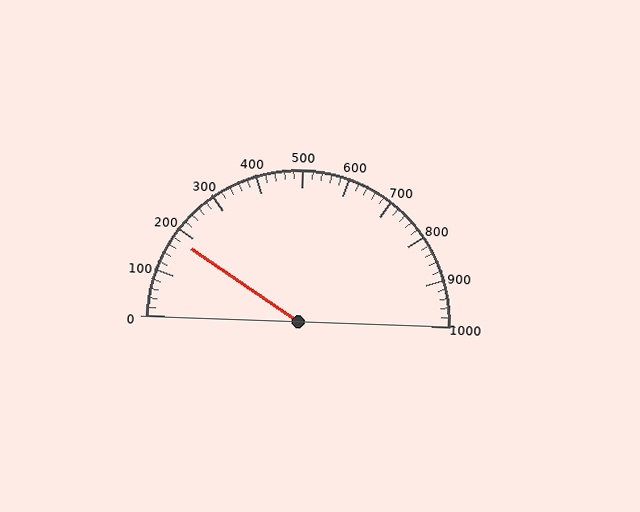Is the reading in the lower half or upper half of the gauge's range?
The reading is in the lower half of the range (0 to 1000).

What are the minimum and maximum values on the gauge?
The gauge ranges from 0 to 1000.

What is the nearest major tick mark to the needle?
The nearest major tick mark is 200.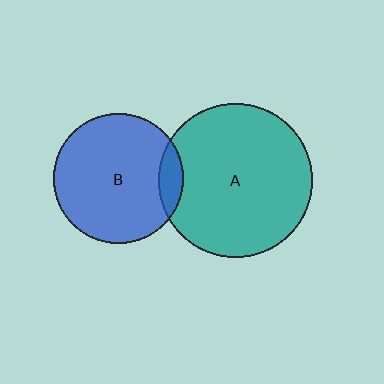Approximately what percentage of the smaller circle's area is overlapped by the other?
Approximately 10%.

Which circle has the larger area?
Circle A (teal).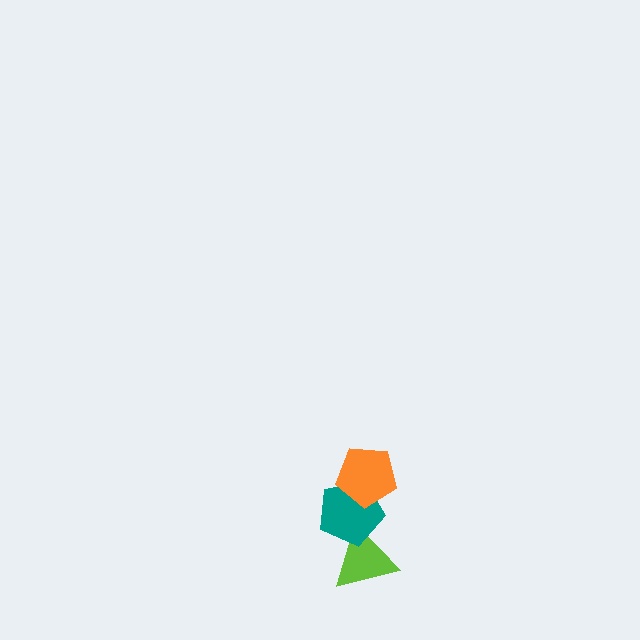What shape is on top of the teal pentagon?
The orange pentagon is on top of the teal pentagon.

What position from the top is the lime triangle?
The lime triangle is 3rd from the top.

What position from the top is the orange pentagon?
The orange pentagon is 1st from the top.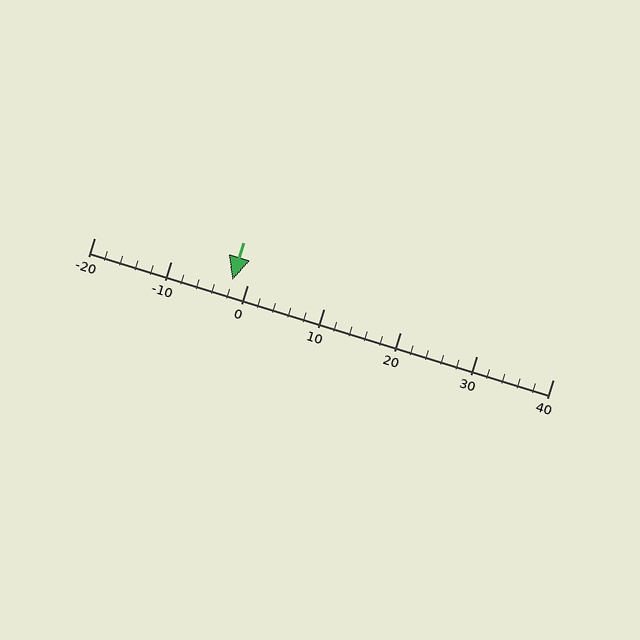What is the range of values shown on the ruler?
The ruler shows values from -20 to 40.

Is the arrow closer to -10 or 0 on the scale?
The arrow is closer to 0.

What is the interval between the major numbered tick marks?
The major tick marks are spaced 10 units apart.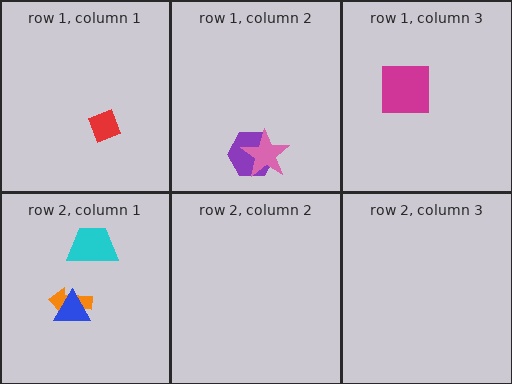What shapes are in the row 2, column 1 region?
The cyan trapezoid, the orange arrow, the blue triangle.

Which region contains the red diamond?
The row 1, column 1 region.